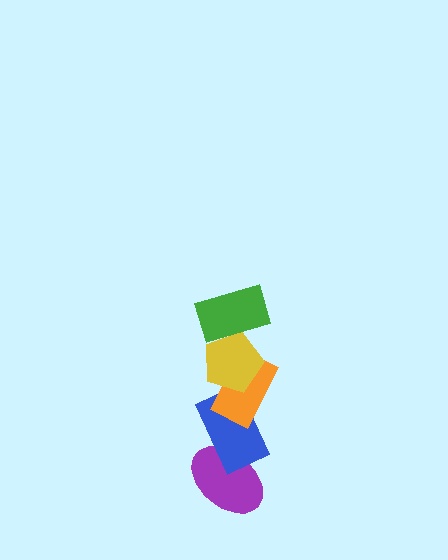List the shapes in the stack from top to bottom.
From top to bottom: the green rectangle, the yellow pentagon, the orange rectangle, the blue rectangle, the purple ellipse.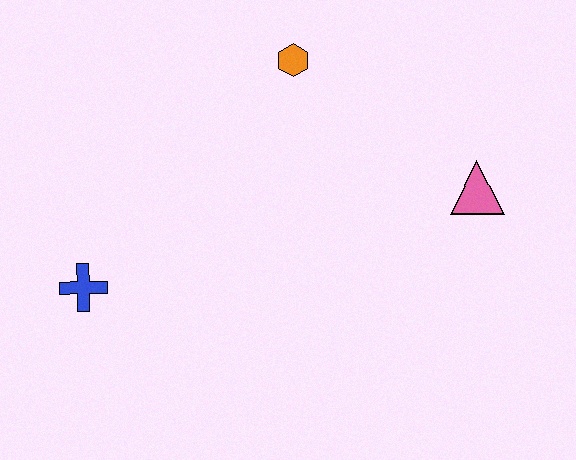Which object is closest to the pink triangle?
The orange hexagon is closest to the pink triangle.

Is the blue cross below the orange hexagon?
Yes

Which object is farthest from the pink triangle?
The blue cross is farthest from the pink triangle.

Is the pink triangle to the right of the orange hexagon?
Yes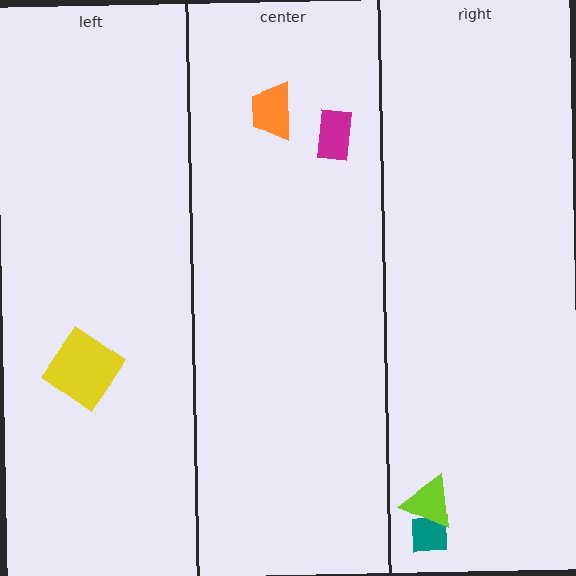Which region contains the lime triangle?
The right region.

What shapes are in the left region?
The yellow diamond.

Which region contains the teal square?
The right region.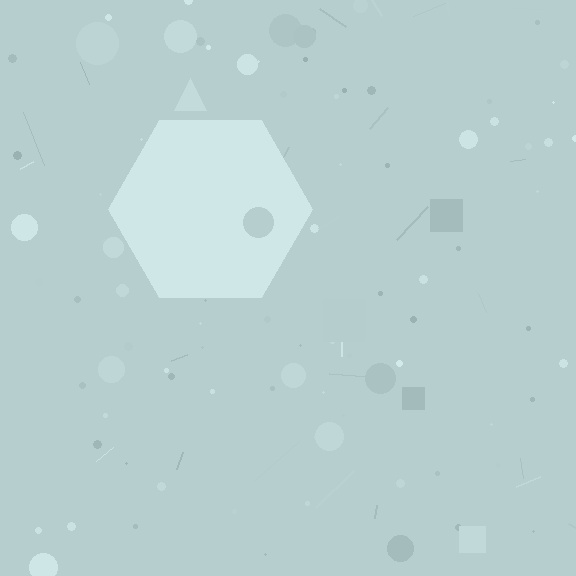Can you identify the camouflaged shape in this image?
The camouflaged shape is a hexagon.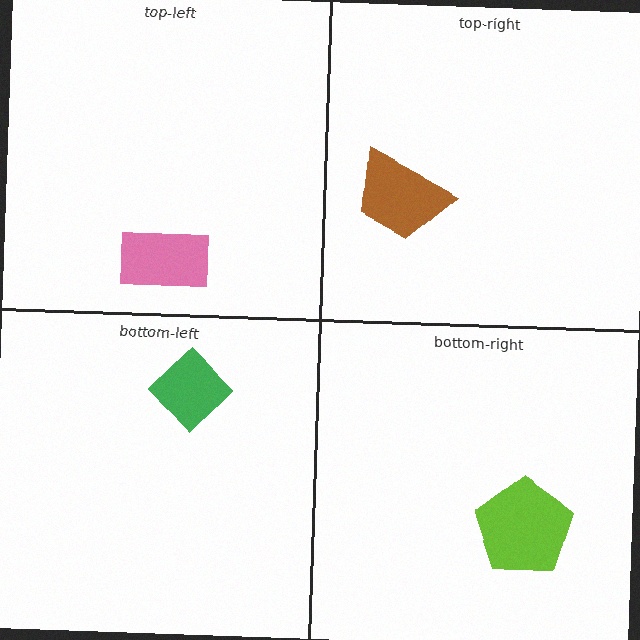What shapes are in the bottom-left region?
The green diamond.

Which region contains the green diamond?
The bottom-left region.